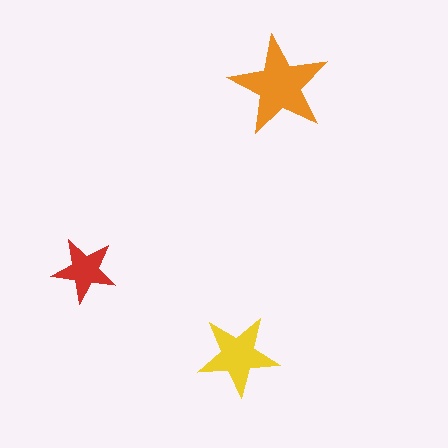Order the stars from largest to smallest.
the orange one, the yellow one, the red one.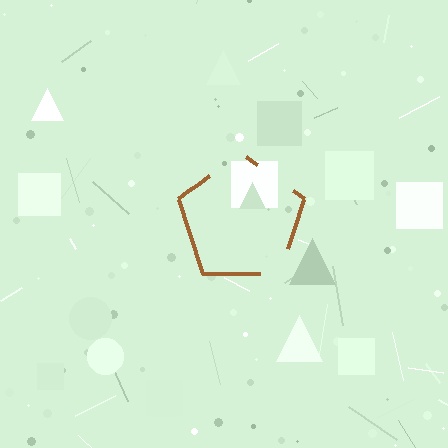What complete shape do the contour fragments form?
The contour fragments form a pentagon.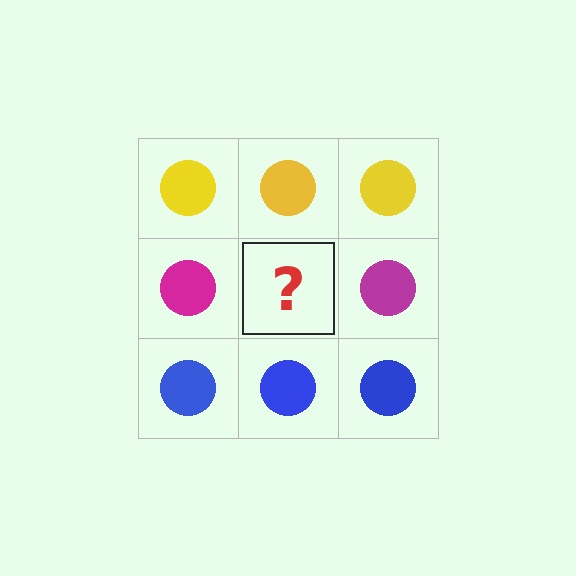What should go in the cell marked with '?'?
The missing cell should contain a magenta circle.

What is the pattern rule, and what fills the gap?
The rule is that each row has a consistent color. The gap should be filled with a magenta circle.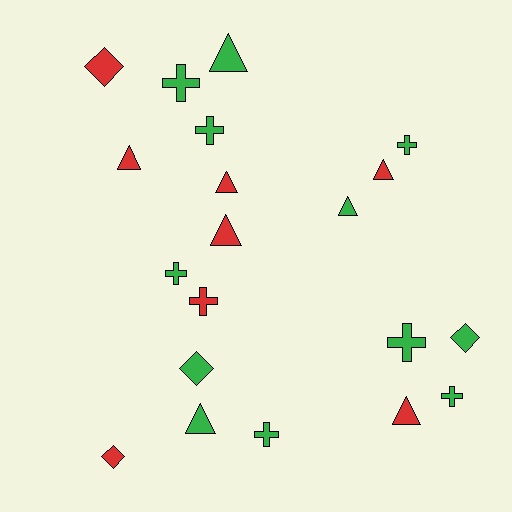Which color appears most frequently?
Green, with 12 objects.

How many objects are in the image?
There are 20 objects.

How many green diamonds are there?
There are 2 green diamonds.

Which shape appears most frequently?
Cross, with 8 objects.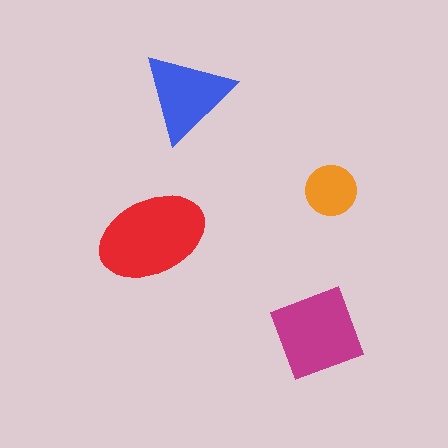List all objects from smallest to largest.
The orange circle, the blue triangle, the magenta square, the red ellipse.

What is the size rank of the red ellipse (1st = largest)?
1st.